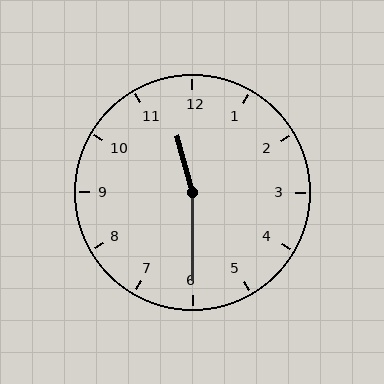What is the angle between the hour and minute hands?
Approximately 165 degrees.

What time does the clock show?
11:30.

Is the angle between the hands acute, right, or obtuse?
It is obtuse.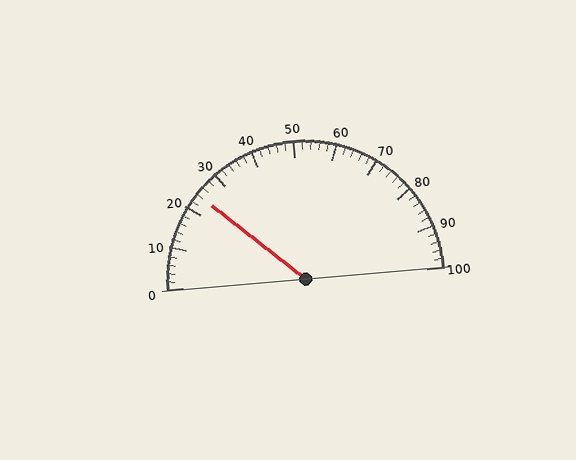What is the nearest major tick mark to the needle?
The nearest major tick mark is 20.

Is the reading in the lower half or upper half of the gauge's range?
The reading is in the lower half of the range (0 to 100).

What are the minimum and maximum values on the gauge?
The gauge ranges from 0 to 100.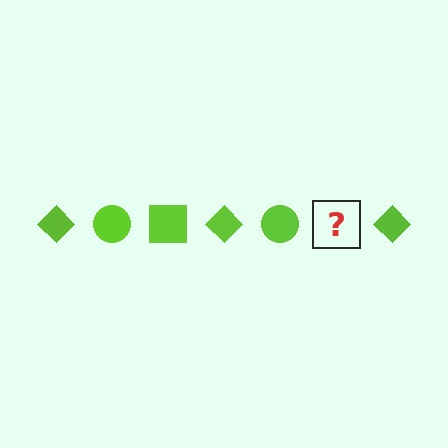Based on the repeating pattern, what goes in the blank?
The blank should be a lime square.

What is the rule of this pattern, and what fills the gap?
The rule is that the pattern cycles through diamond, circle, square shapes in lime. The gap should be filled with a lime square.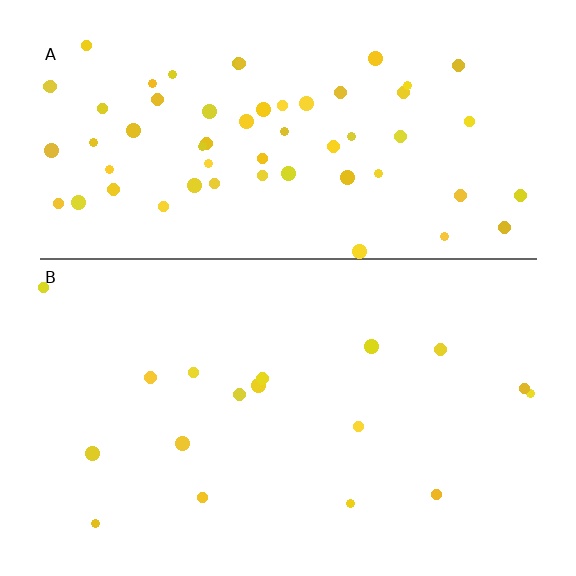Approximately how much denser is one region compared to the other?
Approximately 3.5× — region A over region B.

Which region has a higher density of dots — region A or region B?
A (the top).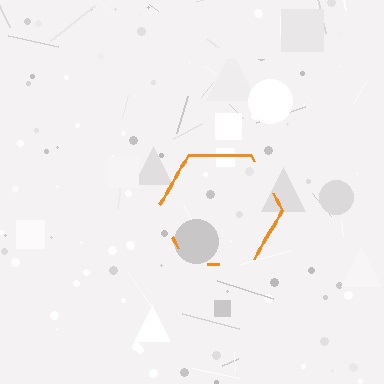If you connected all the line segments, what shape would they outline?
They would outline a hexagon.